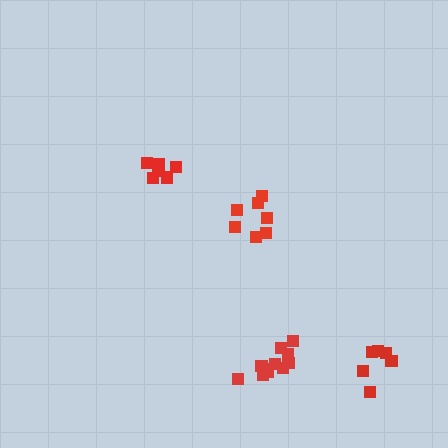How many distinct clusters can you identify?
There are 4 distinct clusters.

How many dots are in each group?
Group 1: 7 dots, Group 2: 6 dots, Group 3: 11 dots, Group 4: 6 dots (30 total).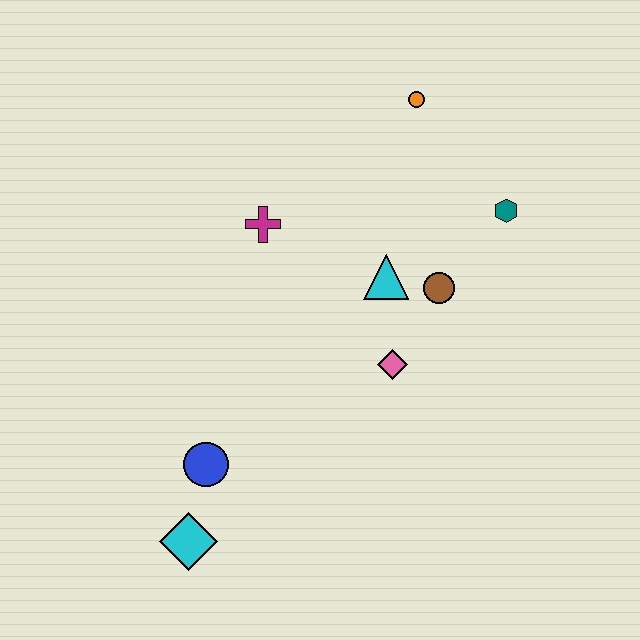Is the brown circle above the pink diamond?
Yes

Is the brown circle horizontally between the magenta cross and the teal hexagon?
Yes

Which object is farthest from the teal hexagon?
The cyan diamond is farthest from the teal hexagon.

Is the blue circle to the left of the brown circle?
Yes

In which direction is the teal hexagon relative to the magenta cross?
The teal hexagon is to the right of the magenta cross.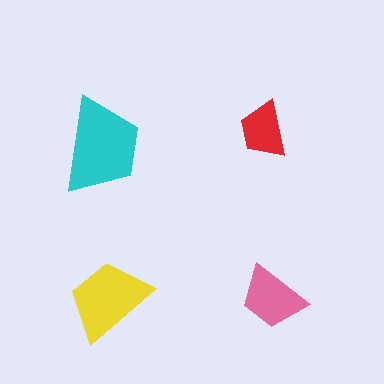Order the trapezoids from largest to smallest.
the cyan one, the yellow one, the pink one, the red one.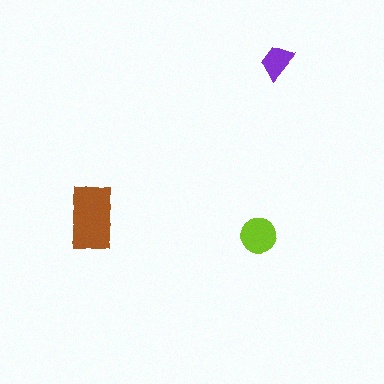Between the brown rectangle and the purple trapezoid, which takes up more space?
The brown rectangle.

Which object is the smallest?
The purple trapezoid.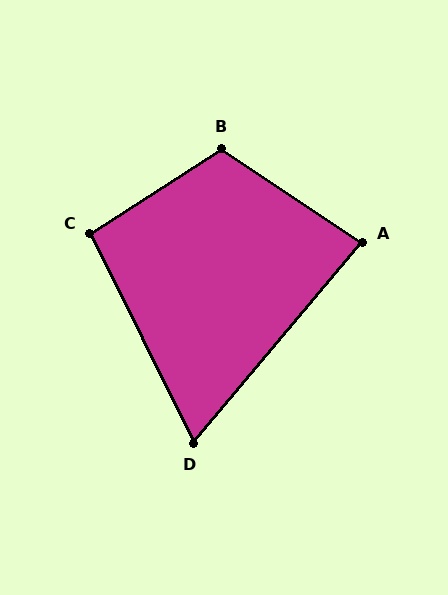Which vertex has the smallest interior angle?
D, at approximately 67 degrees.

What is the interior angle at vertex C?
Approximately 96 degrees (obtuse).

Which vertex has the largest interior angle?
B, at approximately 113 degrees.